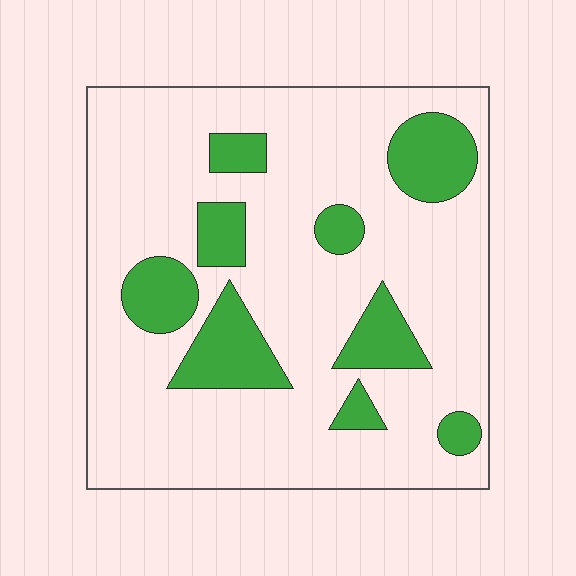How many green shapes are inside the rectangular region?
9.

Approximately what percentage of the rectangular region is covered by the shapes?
Approximately 20%.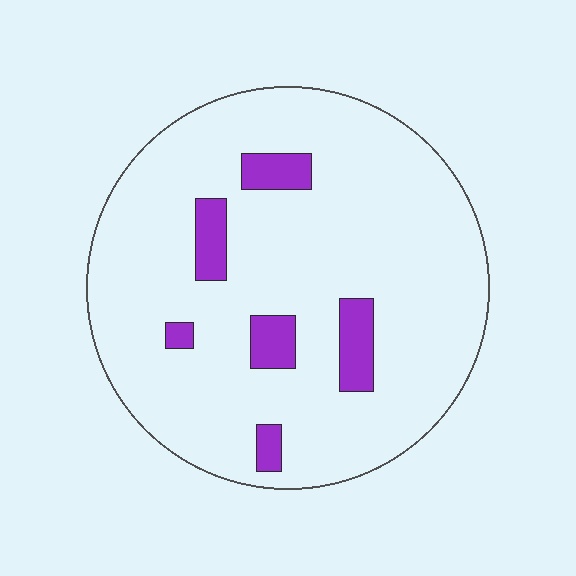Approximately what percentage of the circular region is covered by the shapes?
Approximately 10%.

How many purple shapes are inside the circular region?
6.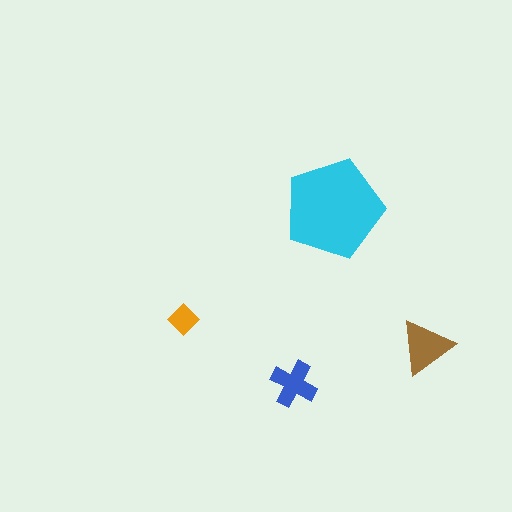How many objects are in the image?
There are 4 objects in the image.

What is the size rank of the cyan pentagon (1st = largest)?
1st.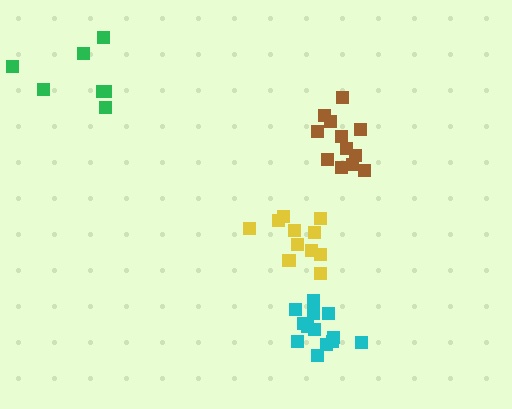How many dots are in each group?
Group 1: 12 dots, Group 2: 13 dots, Group 3: 7 dots, Group 4: 11 dots (43 total).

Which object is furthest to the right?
The brown cluster is rightmost.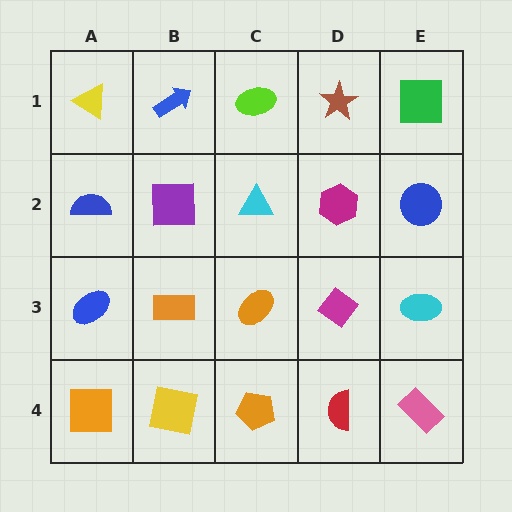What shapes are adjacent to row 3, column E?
A blue circle (row 2, column E), a pink rectangle (row 4, column E), a magenta diamond (row 3, column D).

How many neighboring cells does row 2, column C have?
4.